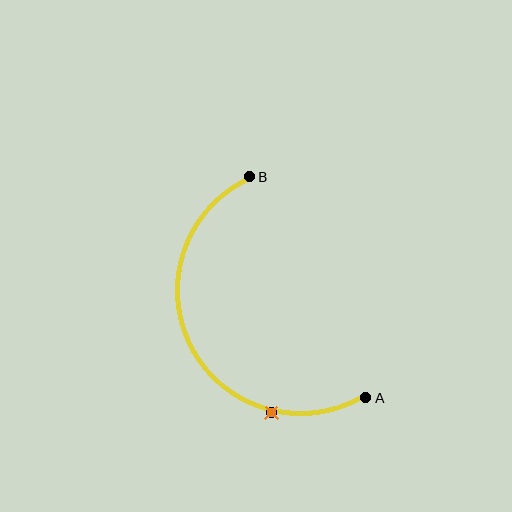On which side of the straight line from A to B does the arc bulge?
The arc bulges to the left of the straight line connecting A and B.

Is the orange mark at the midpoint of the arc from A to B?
No. The orange mark lies on the arc but is closer to endpoint A. The arc midpoint would be at the point on the curve equidistant along the arc from both A and B.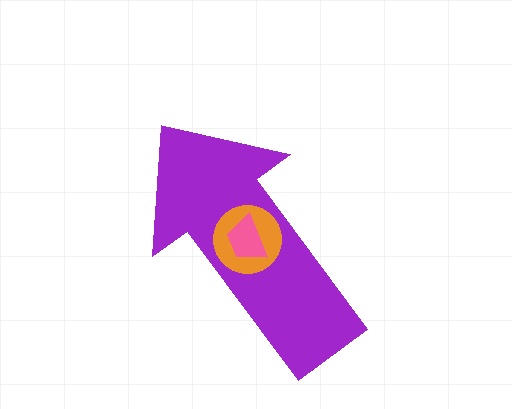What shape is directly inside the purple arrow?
The orange circle.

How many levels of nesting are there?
3.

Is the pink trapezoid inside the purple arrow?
Yes.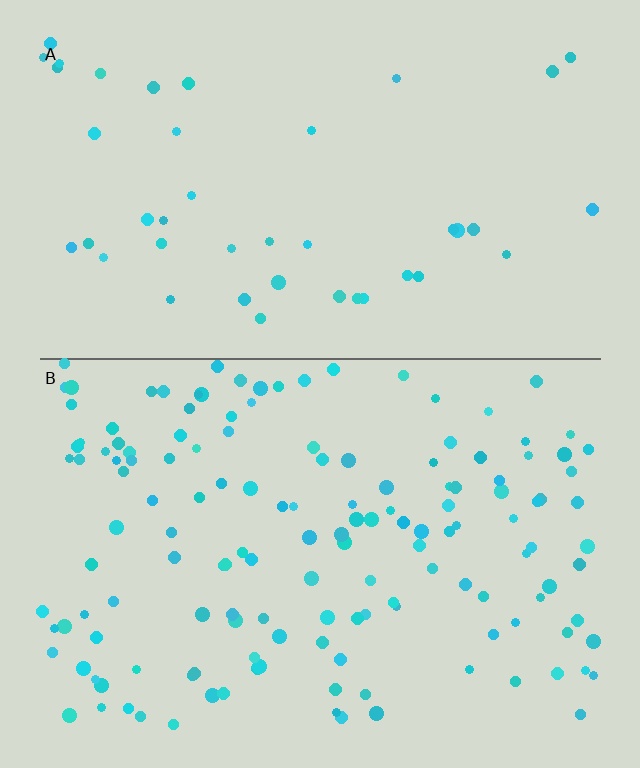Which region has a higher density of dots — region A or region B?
B (the bottom).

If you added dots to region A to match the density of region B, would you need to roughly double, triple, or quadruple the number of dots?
Approximately triple.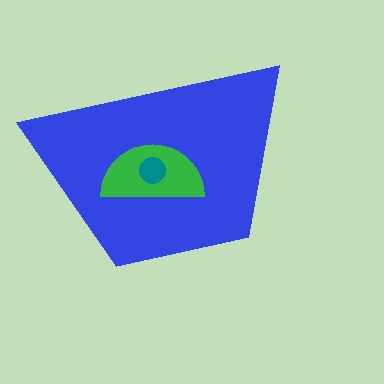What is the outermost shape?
The blue trapezoid.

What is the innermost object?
The teal circle.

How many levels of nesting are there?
3.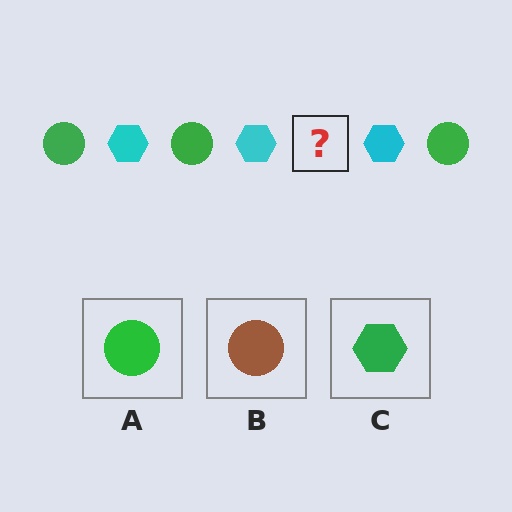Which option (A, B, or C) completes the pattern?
A.